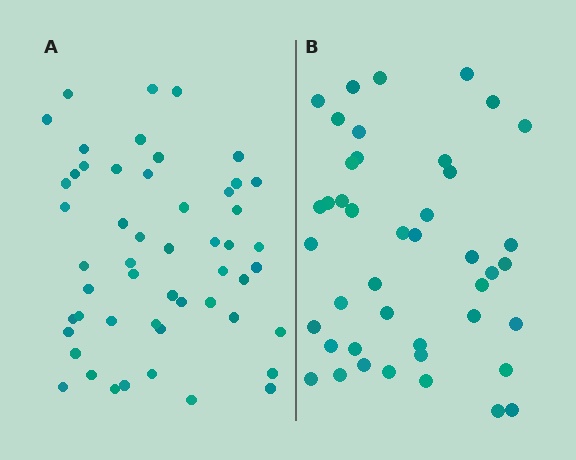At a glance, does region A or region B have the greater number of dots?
Region A (the left region) has more dots.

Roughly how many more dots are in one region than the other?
Region A has roughly 8 or so more dots than region B.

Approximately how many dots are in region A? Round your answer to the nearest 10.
About 50 dots. (The exact count is 52, which rounds to 50.)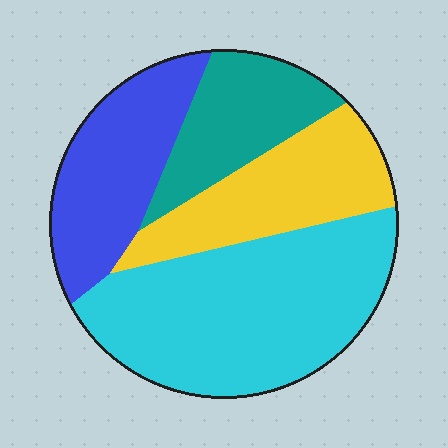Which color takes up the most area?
Cyan, at roughly 40%.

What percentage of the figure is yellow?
Yellow takes up between a sixth and a third of the figure.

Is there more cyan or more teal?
Cyan.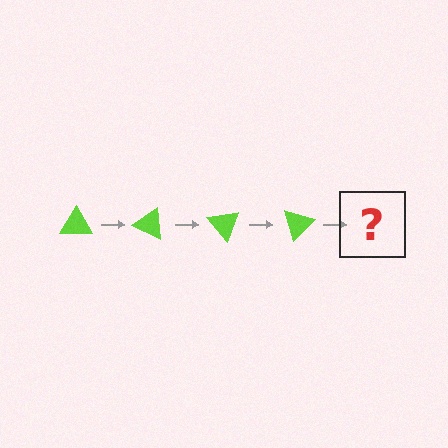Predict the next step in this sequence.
The next step is a lime triangle rotated 100 degrees.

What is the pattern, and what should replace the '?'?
The pattern is that the triangle rotates 25 degrees each step. The '?' should be a lime triangle rotated 100 degrees.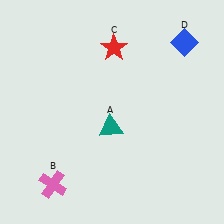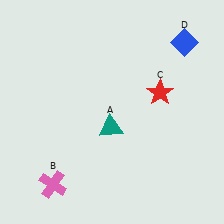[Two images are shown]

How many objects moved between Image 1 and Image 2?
1 object moved between the two images.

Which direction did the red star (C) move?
The red star (C) moved right.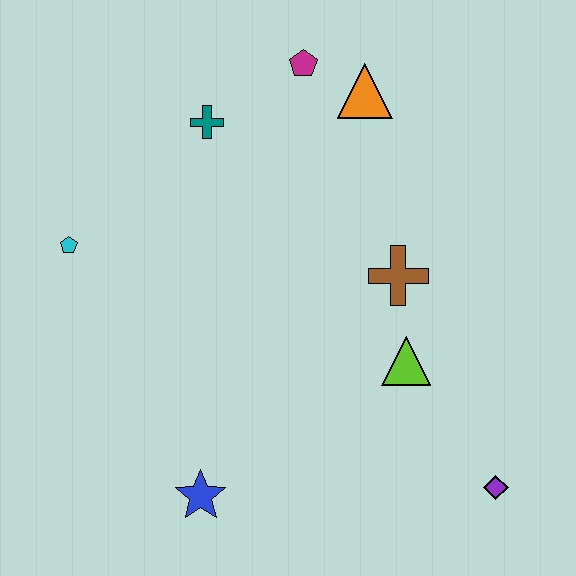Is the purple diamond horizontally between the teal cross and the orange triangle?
No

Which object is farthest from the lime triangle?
The cyan pentagon is farthest from the lime triangle.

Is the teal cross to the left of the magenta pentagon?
Yes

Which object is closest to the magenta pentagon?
The orange triangle is closest to the magenta pentagon.